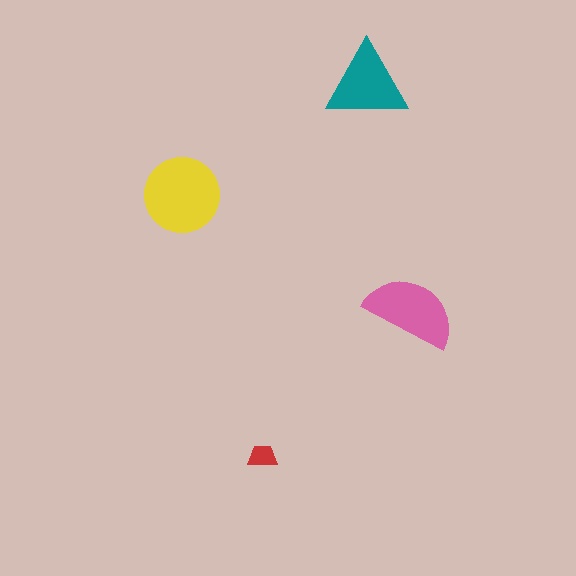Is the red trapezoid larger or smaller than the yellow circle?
Smaller.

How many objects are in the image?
There are 4 objects in the image.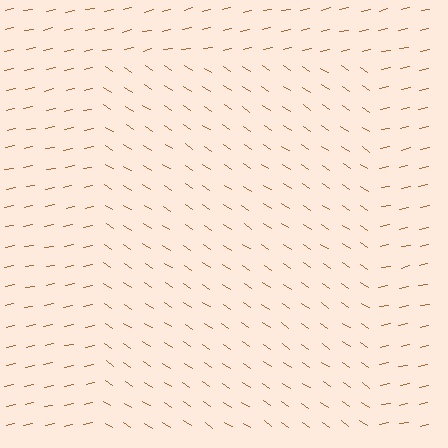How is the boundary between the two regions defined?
The boundary is defined purely by a change in line orientation (approximately 45 degrees difference). All lines are the same color and thickness.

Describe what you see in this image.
The image is filled with small brown line segments. A rectangle region in the image has lines oriented differently from the surrounding lines, creating a visible texture boundary.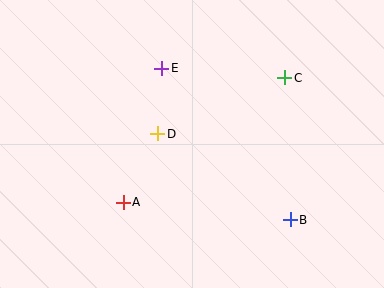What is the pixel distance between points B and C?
The distance between B and C is 142 pixels.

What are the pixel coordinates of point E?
Point E is at (162, 68).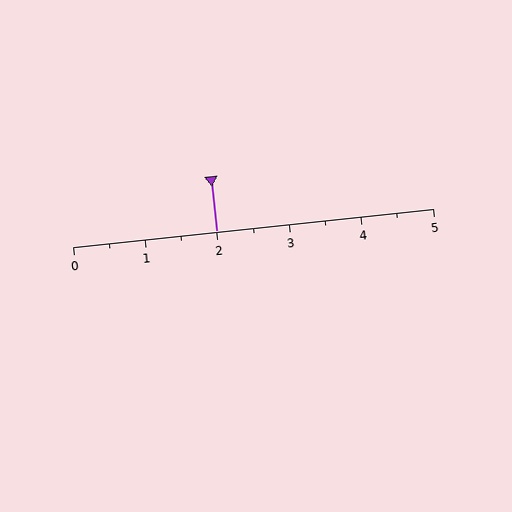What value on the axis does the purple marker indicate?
The marker indicates approximately 2.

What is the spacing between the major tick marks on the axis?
The major ticks are spaced 1 apart.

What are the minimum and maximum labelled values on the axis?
The axis runs from 0 to 5.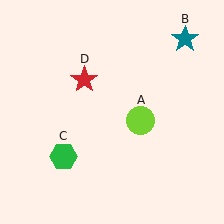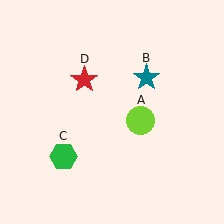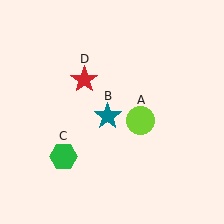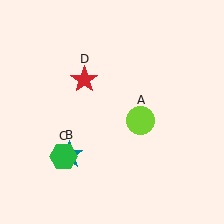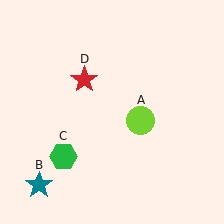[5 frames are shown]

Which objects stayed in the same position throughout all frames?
Lime circle (object A) and green hexagon (object C) and red star (object D) remained stationary.